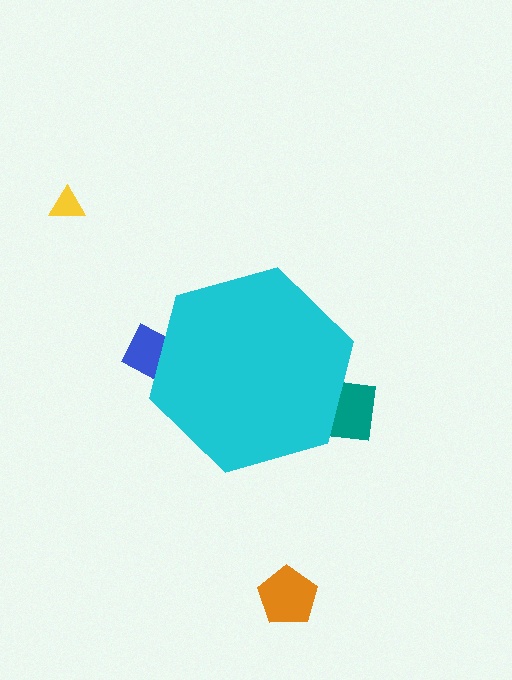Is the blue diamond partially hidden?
Yes, the blue diamond is partially hidden behind the cyan hexagon.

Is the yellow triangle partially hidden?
No, the yellow triangle is fully visible.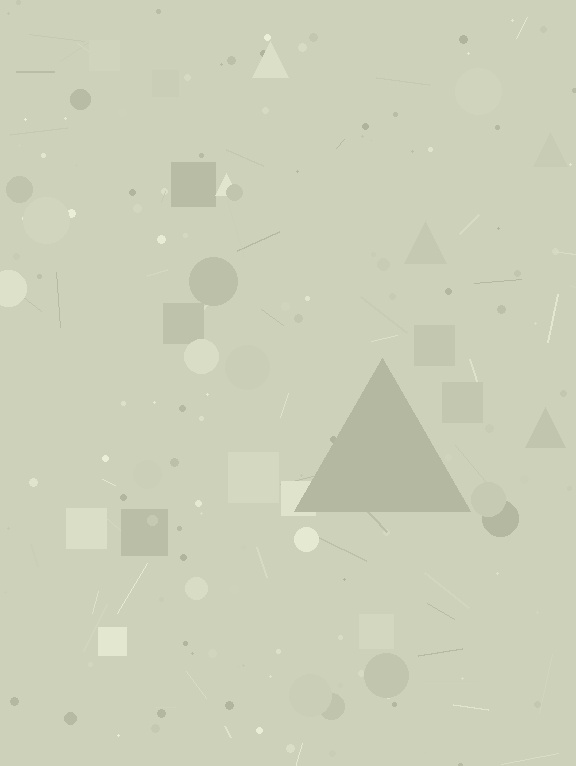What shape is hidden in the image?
A triangle is hidden in the image.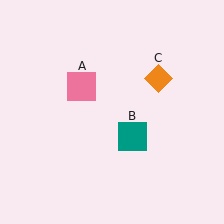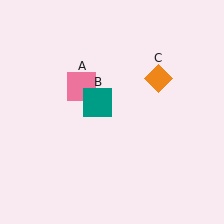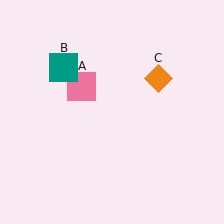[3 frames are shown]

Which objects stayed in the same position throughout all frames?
Pink square (object A) and orange diamond (object C) remained stationary.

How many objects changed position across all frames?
1 object changed position: teal square (object B).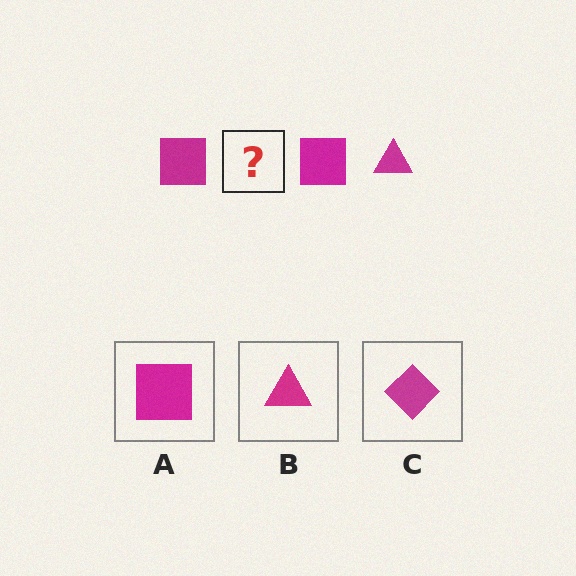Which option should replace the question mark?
Option B.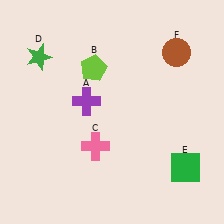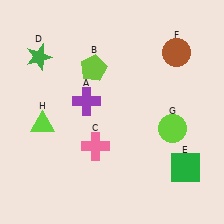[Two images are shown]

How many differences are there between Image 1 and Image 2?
There are 2 differences between the two images.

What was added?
A lime circle (G), a lime triangle (H) were added in Image 2.